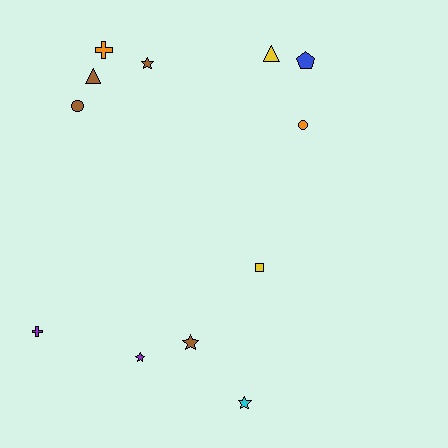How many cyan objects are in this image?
There is 1 cyan object.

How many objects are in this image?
There are 12 objects.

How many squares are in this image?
There is 1 square.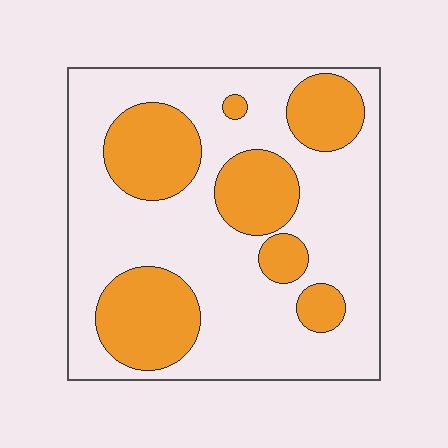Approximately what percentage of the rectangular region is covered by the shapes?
Approximately 30%.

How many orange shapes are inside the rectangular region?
7.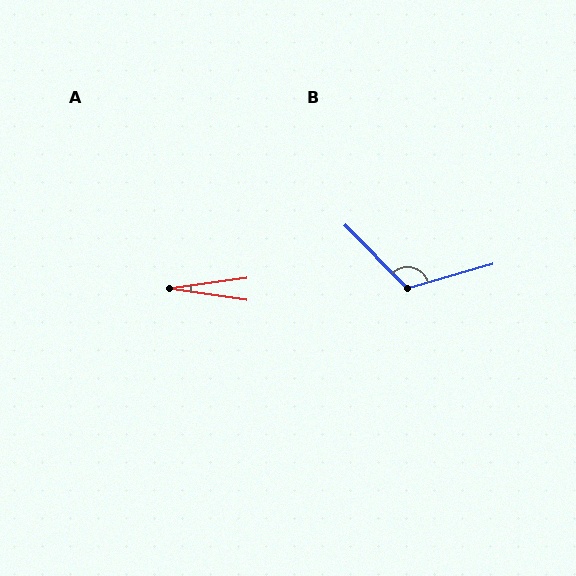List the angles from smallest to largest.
A (16°), B (119°).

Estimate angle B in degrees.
Approximately 119 degrees.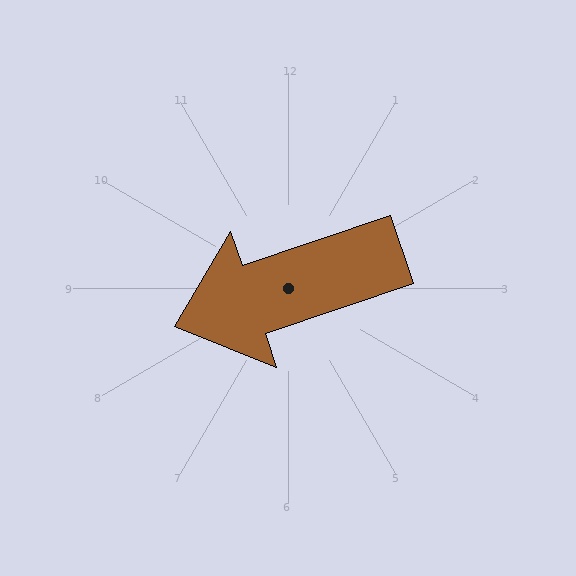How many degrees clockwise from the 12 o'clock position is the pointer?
Approximately 251 degrees.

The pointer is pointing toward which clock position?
Roughly 8 o'clock.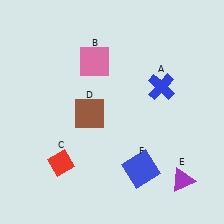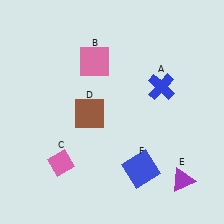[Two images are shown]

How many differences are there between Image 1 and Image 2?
There is 1 difference between the two images.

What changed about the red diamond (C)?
In Image 1, C is red. In Image 2, it changed to pink.